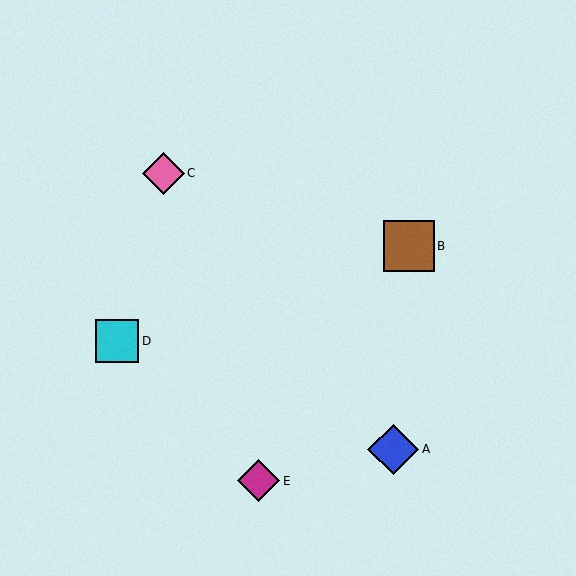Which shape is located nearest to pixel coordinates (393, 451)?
The blue diamond (labeled A) at (393, 449) is nearest to that location.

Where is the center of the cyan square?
The center of the cyan square is at (117, 341).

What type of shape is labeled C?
Shape C is a pink diamond.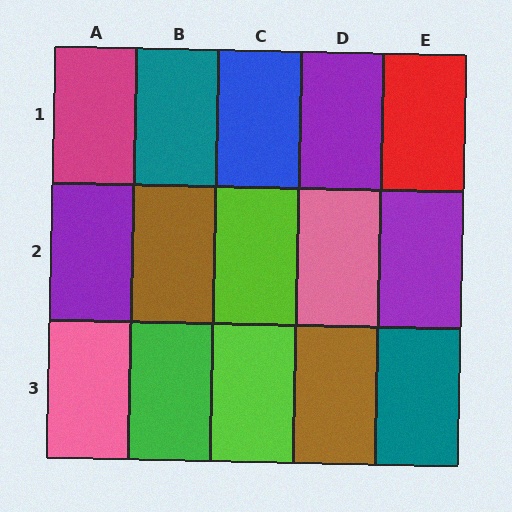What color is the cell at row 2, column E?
Purple.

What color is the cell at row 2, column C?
Lime.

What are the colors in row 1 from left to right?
Magenta, teal, blue, purple, red.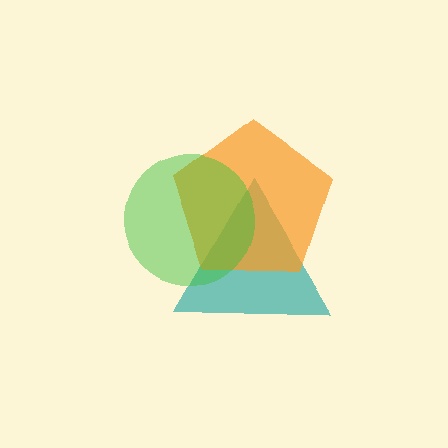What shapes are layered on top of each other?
The layered shapes are: a teal triangle, an orange pentagon, a green circle.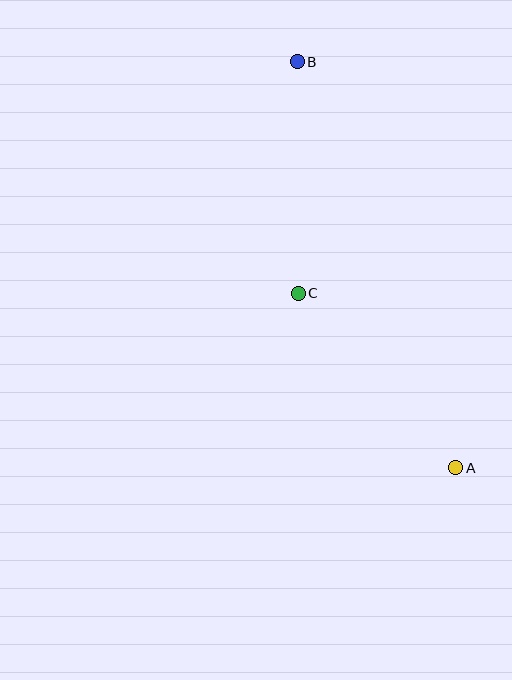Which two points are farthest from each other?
Points A and B are farthest from each other.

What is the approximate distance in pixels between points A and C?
The distance between A and C is approximately 235 pixels.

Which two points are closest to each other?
Points B and C are closest to each other.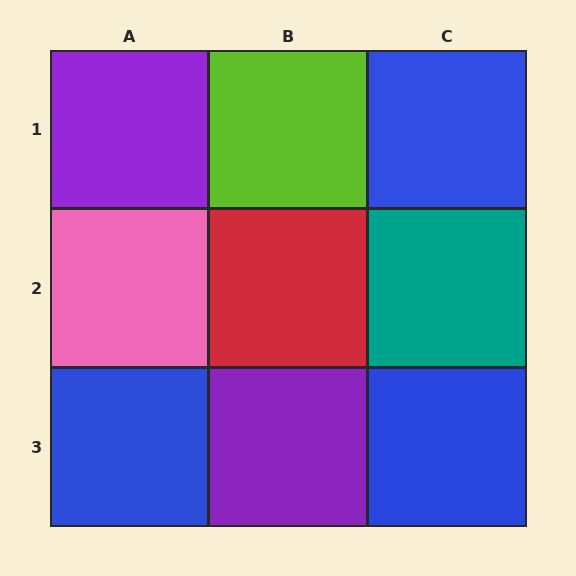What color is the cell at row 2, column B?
Red.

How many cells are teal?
1 cell is teal.